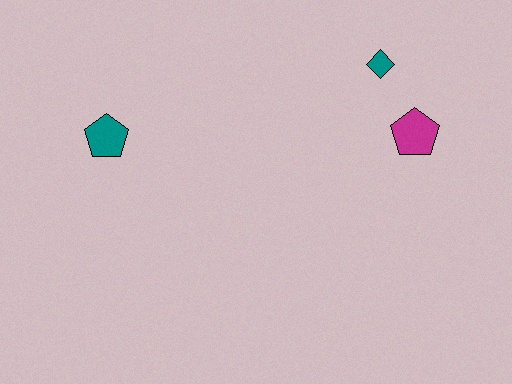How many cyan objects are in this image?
There are no cyan objects.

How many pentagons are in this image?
There are 2 pentagons.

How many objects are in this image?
There are 3 objects.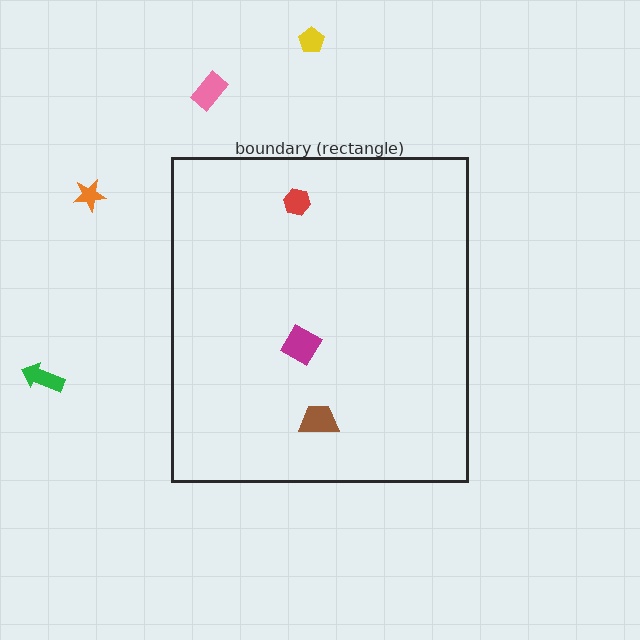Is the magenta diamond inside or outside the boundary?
Inside.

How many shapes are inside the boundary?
3 inside, 4 outside.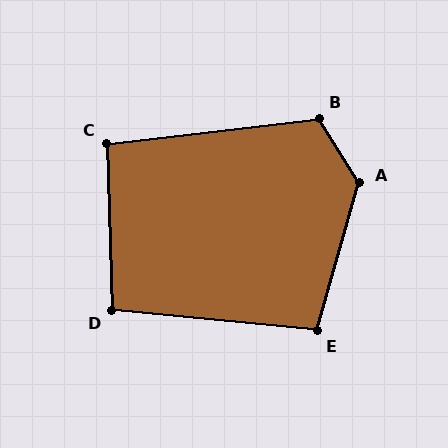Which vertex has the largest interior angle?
A, at approximately 132 degrees.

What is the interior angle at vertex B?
Approximately 116 degrees (obtuse).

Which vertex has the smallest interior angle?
C, at approximately 95 degrees.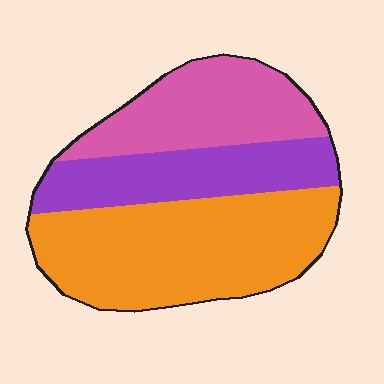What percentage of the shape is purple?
Purple takes up between a quarter and a half of the shape.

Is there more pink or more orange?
Orange.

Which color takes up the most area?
Orange, at roughly 50%.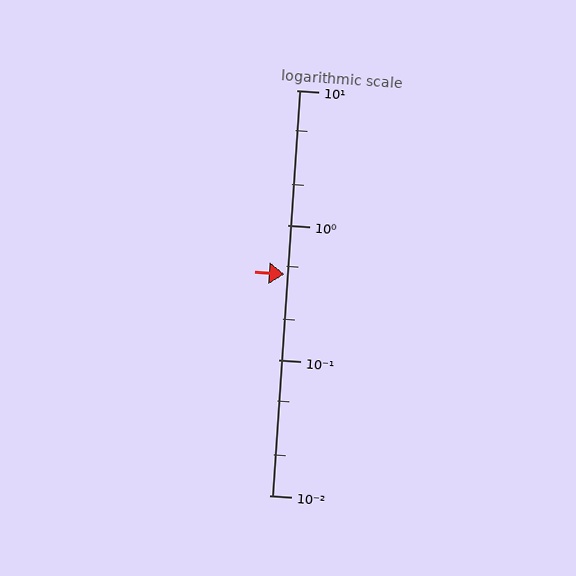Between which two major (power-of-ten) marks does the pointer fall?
The pointer is between 0.1 and 1.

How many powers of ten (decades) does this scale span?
The scale spans 3 decades, from 0.01 to 10.